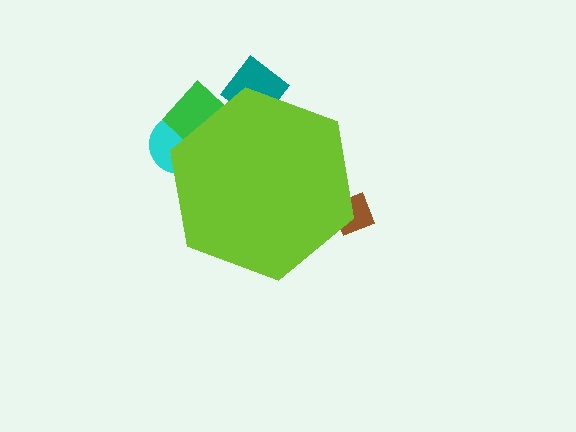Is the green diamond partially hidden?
Yes, the green diamond is partially hidden behind the lime hexagon.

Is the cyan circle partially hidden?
Yes, the cyan circle is partially hidden behind the lime hexagon.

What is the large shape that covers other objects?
A lime hexagon.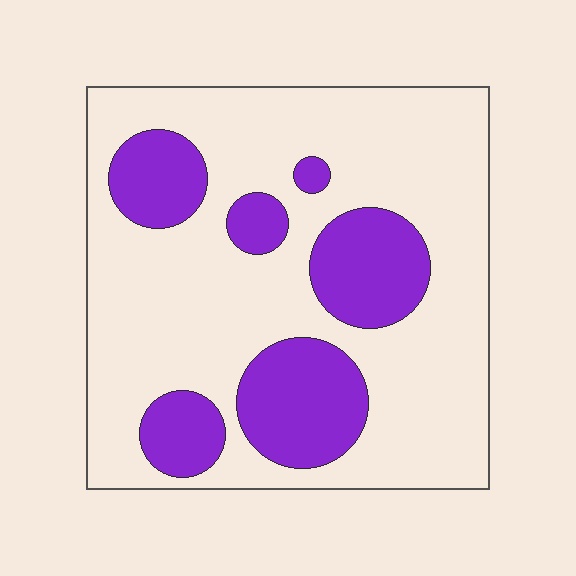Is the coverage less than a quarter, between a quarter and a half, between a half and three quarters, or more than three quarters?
Between a quarter and a half.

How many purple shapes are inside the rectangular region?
6.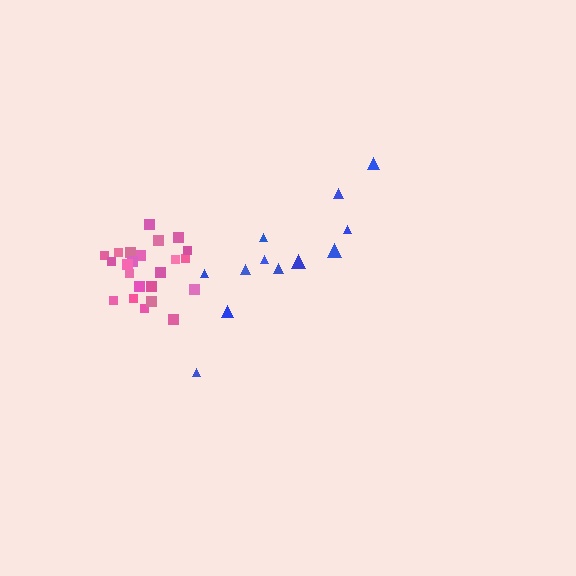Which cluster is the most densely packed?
Pink.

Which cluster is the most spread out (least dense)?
Blue.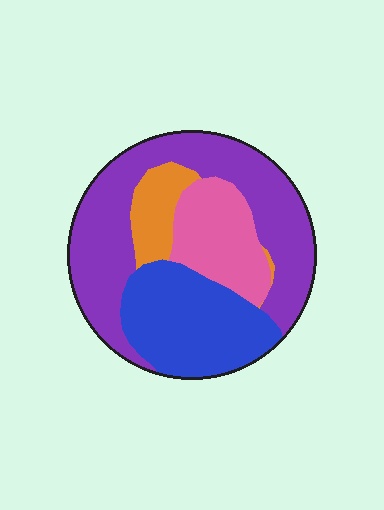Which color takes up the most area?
Purple, at roughly 45%.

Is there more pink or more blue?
Blue.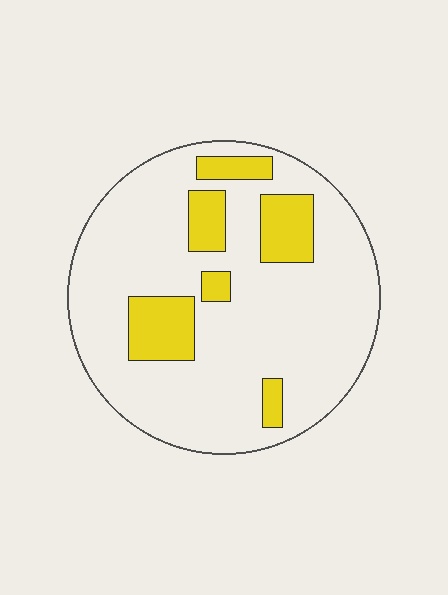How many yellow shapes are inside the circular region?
6.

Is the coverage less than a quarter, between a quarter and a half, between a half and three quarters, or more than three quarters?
Less than a quarter.